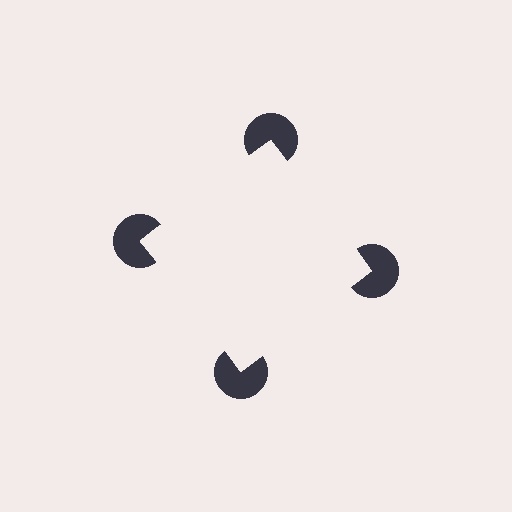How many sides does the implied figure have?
4 sides.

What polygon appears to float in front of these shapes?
An illusory square — its edges are inferred from the aligned wedge cuts in the pac-man discs, not physically drawn.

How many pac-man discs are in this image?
There are 4 — one at each vertex of the illusory square.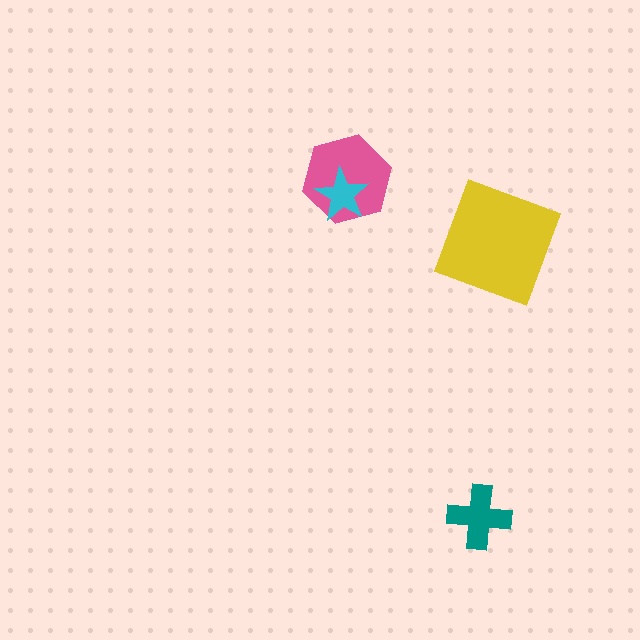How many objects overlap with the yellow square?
0 objects overlap with the yellow square.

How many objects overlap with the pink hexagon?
1 object overlaps with the pink hexagon.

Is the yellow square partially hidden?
No, no other shape covers it.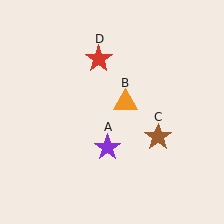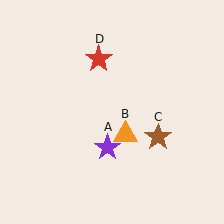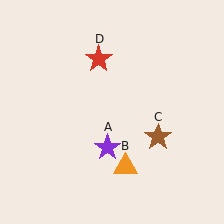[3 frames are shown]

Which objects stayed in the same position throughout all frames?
Purple star (object A) and brown star (object C) and red star (object D) remained stationary.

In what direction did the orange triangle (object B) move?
The orange triangle (object B) moved down.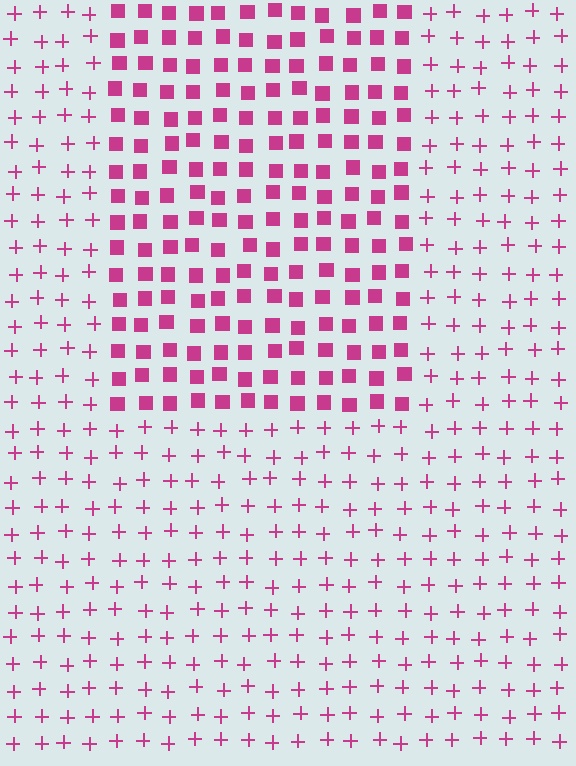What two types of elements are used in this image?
The image uses squares inside the rectangle region and plus signs outside it.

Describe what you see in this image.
The image is filled with small magenta elements arranged in a uniform grid. A rectangle-shaped region contains squares, while the surrounding area contains plus signs. The boundary is defined purely by the change in element shape.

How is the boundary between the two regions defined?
The boundary is defined by a change in element shape: squares inside vs. plus signs outside. All elements share the same color and spacing.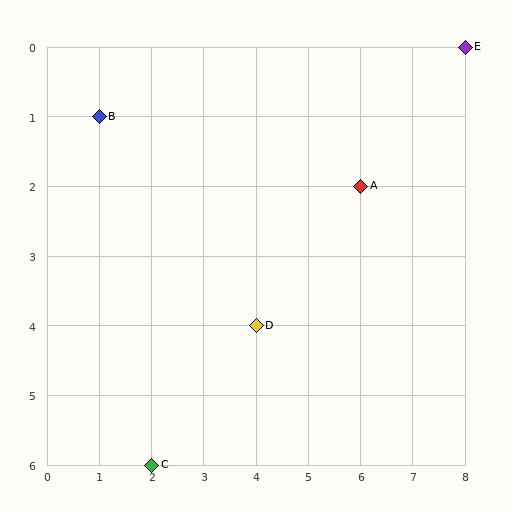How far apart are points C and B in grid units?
Points C and B are 1 column and 5 rows apart (about 5.1 grid units diagonally).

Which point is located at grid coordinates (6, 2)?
Point A is at (6, 2).